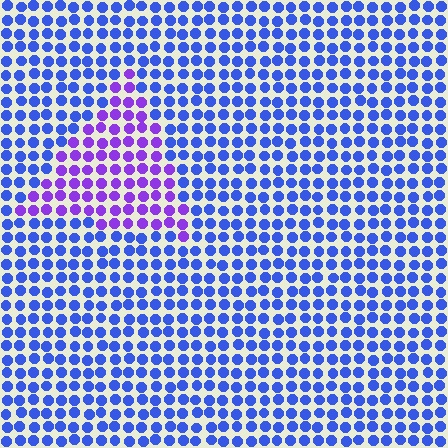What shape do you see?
I see a triangle.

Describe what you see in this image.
The image is filled with small blue elements in a uniform arrangement. A triangle-shaped region is visible where the elements are tinted to a slightly different hue, forming a subtle color boundary.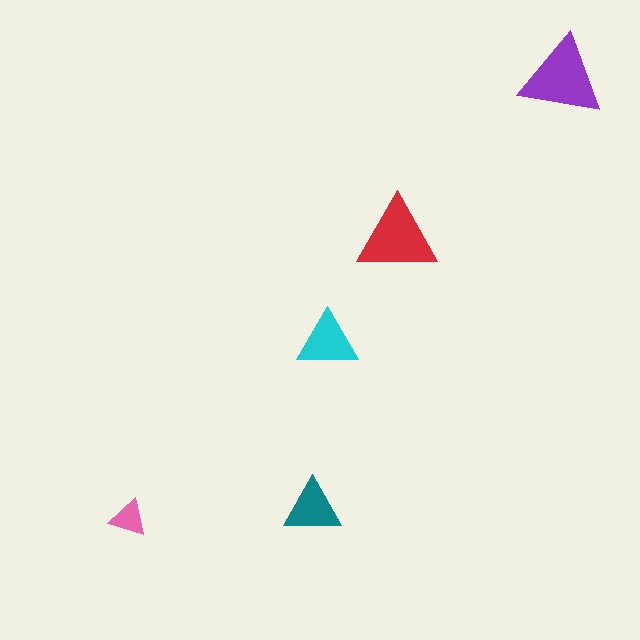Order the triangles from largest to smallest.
the purple one, the red one, the cyan one, the teal one, the pink one.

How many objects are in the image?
There are 5 objects in the image.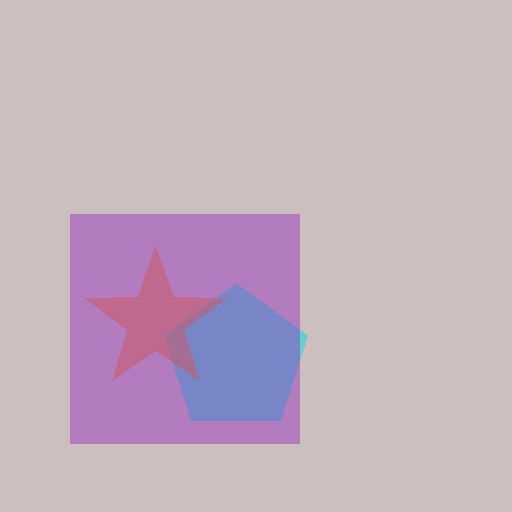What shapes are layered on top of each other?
The layered shapes are: a cyan pentagon, an orange star, a purple square.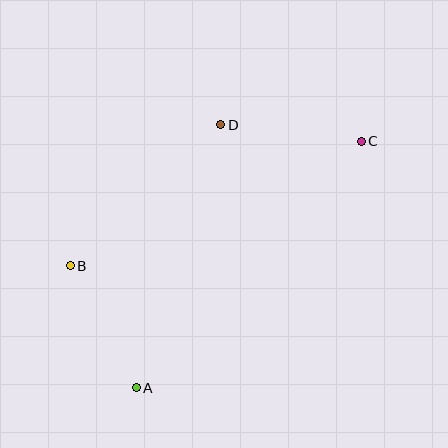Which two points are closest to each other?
Points A and B are closest to each other.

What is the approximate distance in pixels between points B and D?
The distance between B and D is approximately 206 pixels.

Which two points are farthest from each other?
Points A and C are farthest from each other.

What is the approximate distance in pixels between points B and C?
The distance between B and C is approximately 317 pixels.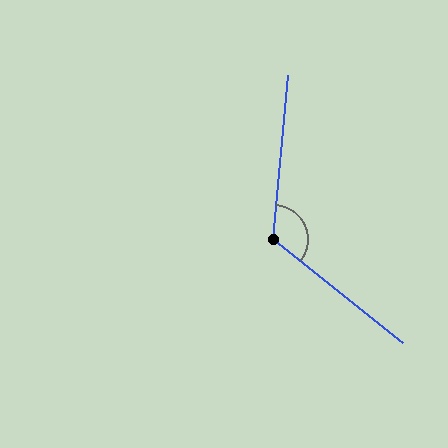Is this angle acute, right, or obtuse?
It is obtuse.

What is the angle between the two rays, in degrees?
Approximately 123 degrees.